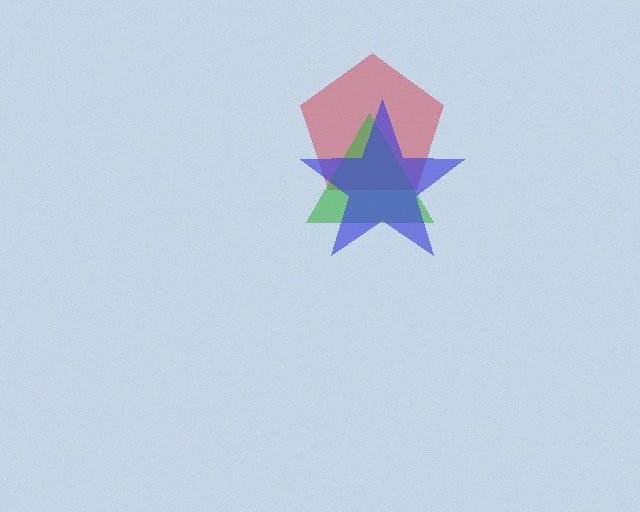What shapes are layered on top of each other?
The layered shapes are: a red pentagon, a green triangle, a blue star.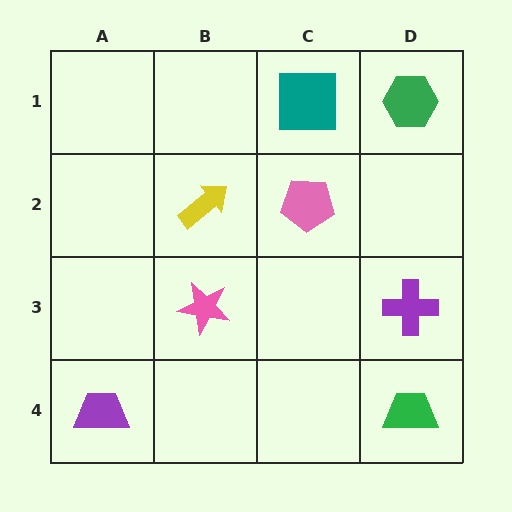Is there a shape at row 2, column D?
No, that cell is empty.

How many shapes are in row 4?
2 shapes.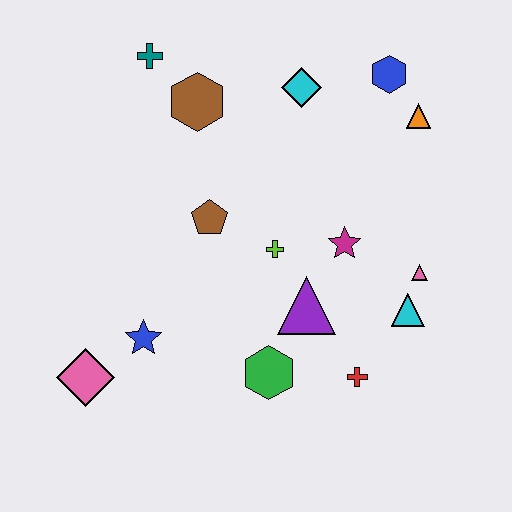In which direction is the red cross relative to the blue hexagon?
The red cross is below the blue hexagon.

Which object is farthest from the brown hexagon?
The red cross is farthest from the brown hexagon.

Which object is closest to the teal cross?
The brown hexagon is closest to the teal cross.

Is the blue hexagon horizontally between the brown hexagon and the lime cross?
No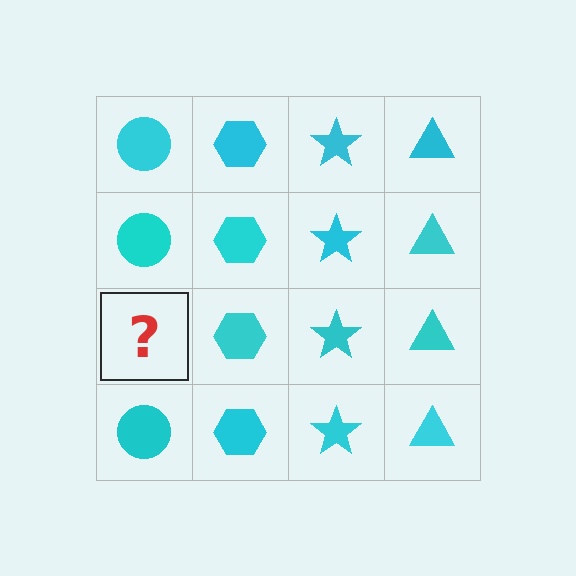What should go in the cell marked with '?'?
The missing cell should contain a cyan circle.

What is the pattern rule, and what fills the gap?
The rule is that each column has a consistent shape. The gap should be filled with a cyan circle.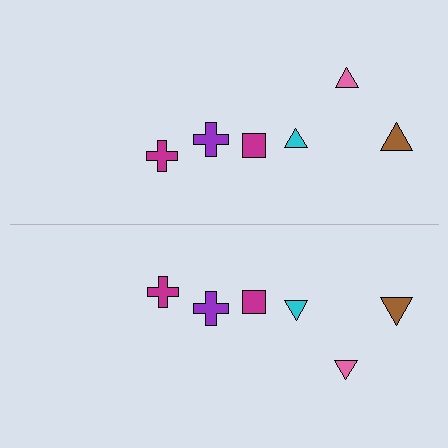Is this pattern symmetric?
Yes, this pattern has bilateral (reflection) symmetry.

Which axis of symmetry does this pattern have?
The pattern has a horizontal axis of symmetry running through the center of the image.